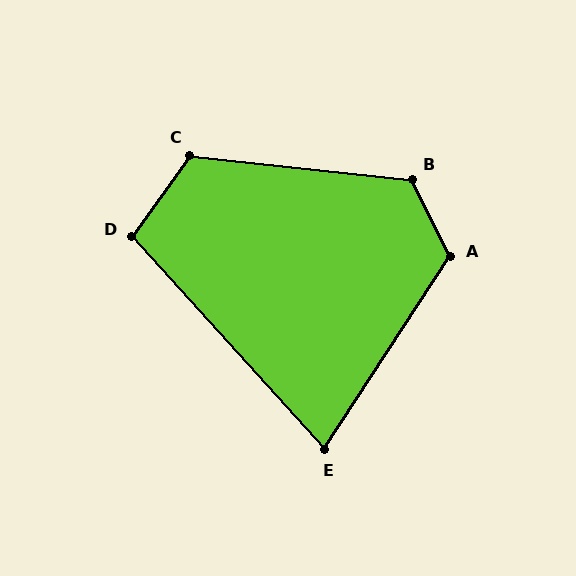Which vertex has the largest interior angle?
B, at approximately 122 degrees.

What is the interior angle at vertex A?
Approximately 121 degrees (obtuse).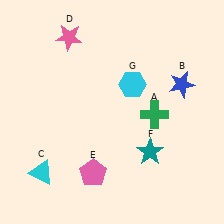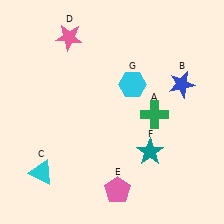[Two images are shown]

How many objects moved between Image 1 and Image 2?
1 object moved between the two images.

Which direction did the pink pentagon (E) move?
The pink pentagon (E) moved right.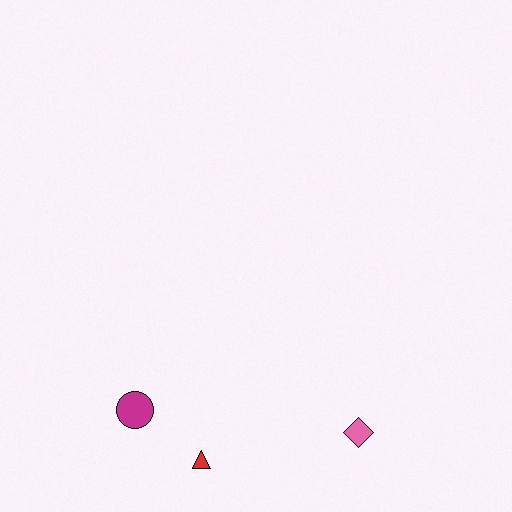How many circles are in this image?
There is 1 circle.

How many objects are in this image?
There are 3 objects.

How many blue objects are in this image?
There are no blue objects.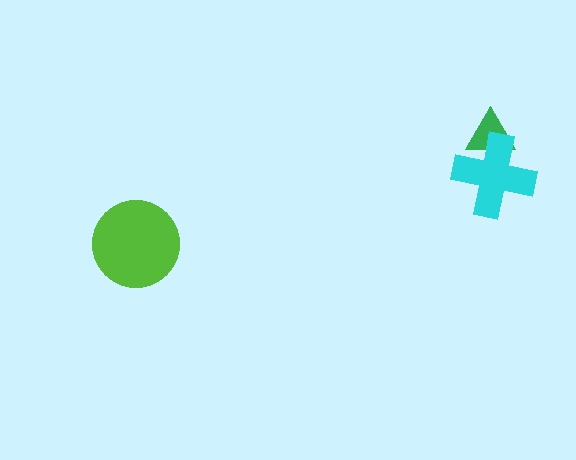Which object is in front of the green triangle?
The cyan cross is in front of the green triangle.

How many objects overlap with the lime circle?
0 objects overlap with the lime circle.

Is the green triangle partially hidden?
Yes, it is partially covered by another shape.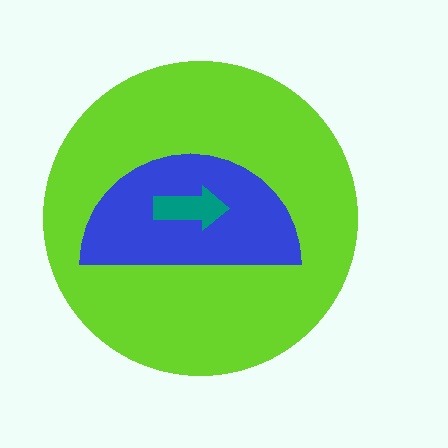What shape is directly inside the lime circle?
The blue semicircle.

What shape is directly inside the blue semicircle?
The teal arrow.